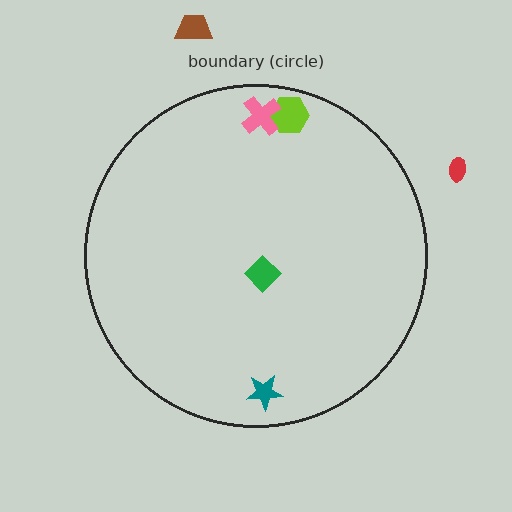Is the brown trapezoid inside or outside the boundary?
Outside.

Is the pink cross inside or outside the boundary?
Inside.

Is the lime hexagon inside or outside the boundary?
Inside.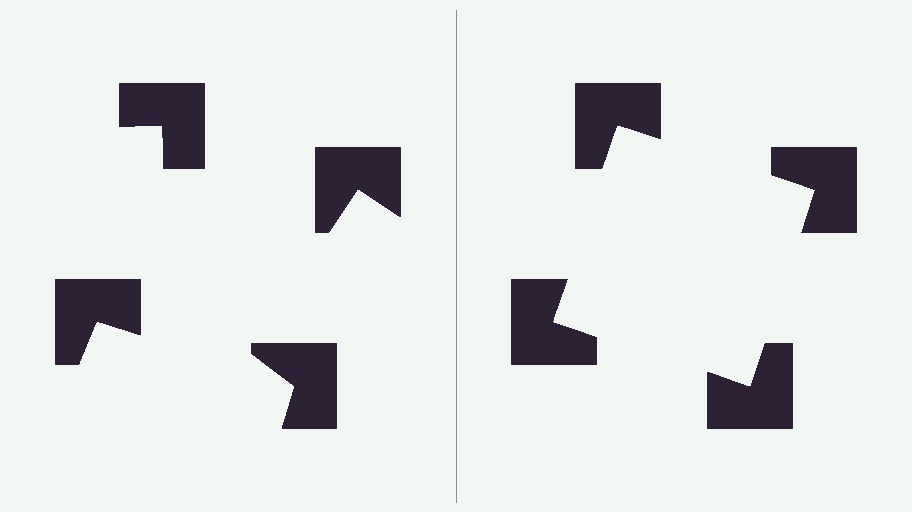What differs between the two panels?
The notched squares are positioned identically on both sides; only the wedge orientations differ. On the right they align to a square; on the left they are misaligned.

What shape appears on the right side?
An illusory square.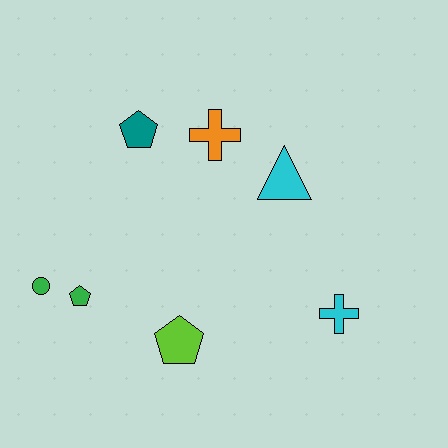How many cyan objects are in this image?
There are 2 cyan objects.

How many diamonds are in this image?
There are no diamonds.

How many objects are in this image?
There are 7 objects.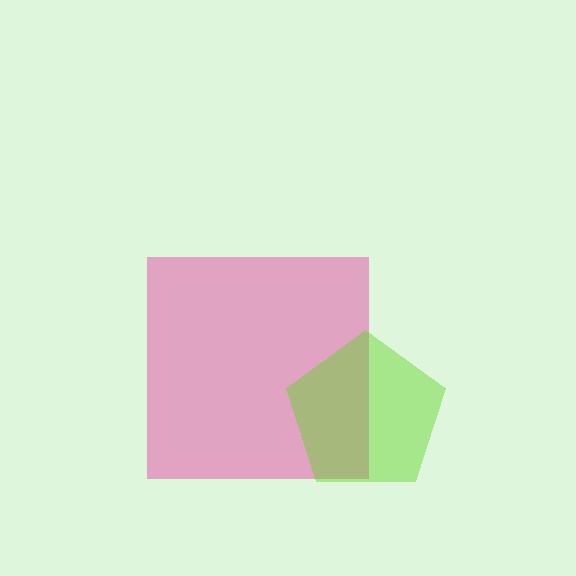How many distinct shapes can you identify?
There are 2 distinct shapes: a pink square, a lime pentagon.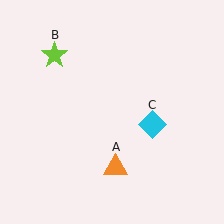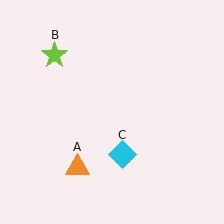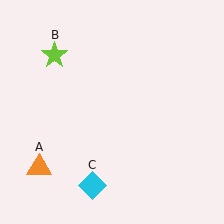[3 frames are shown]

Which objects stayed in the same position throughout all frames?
Lime star (object B) remained stationary.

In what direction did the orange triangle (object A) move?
The orange triangle (object A) moved left.